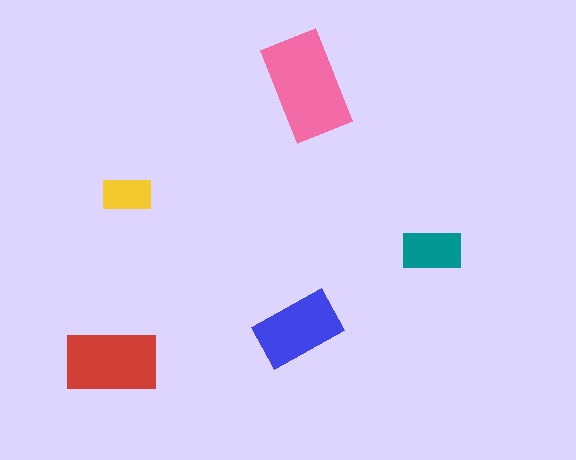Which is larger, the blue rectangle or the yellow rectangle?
The blue one.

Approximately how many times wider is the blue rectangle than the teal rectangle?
About 1.5 times wider.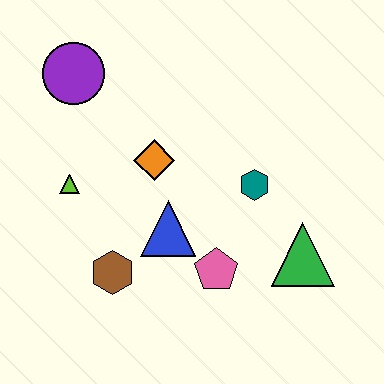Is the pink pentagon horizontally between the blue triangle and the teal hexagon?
Yes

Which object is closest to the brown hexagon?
The blue triangle is closest to the brown hexagon.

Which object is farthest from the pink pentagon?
The purple circle is farthest from the pink pentagon.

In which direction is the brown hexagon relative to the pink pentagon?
The brown hexagon is to the left of the pink pentagon.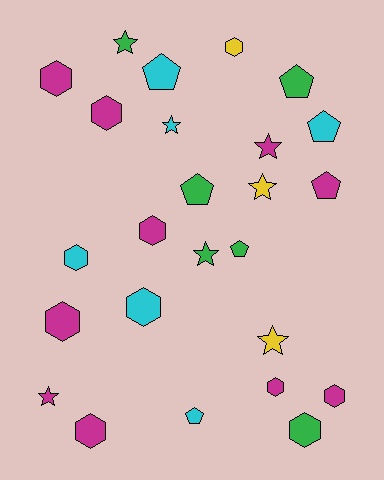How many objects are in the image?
There are 25 objects.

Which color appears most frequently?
Magenta, with 10 objects.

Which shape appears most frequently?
Hexagon, with 11 objects.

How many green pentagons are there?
There are 3 green pentagons.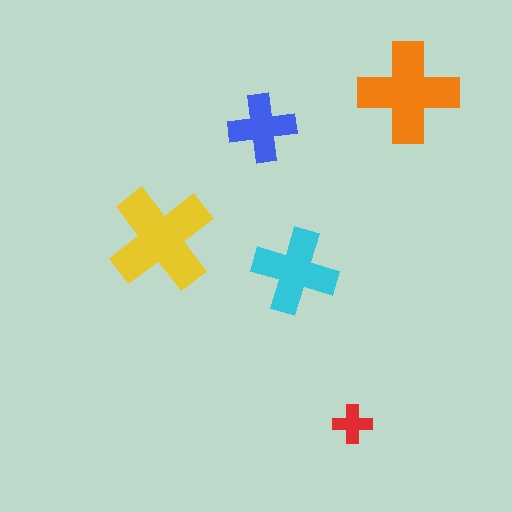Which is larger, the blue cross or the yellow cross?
The yellow one.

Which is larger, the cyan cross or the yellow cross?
The yellow one.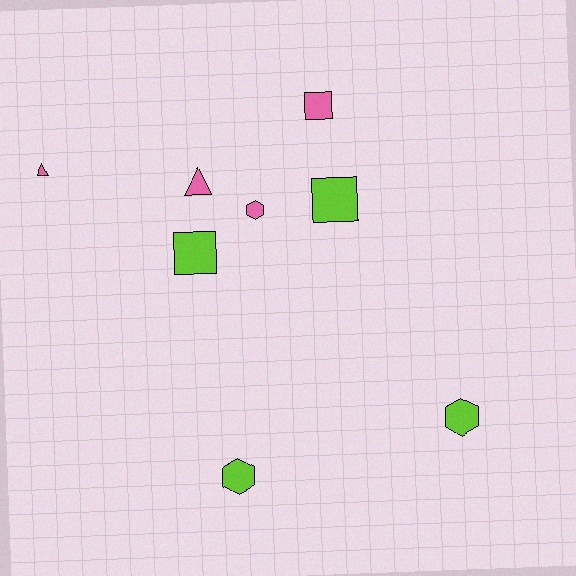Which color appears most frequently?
Lime, with 4 objects.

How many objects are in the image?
There are 8 objects.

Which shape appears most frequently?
Hexagon, with 3 objects.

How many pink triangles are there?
There are 2 pink triangles.